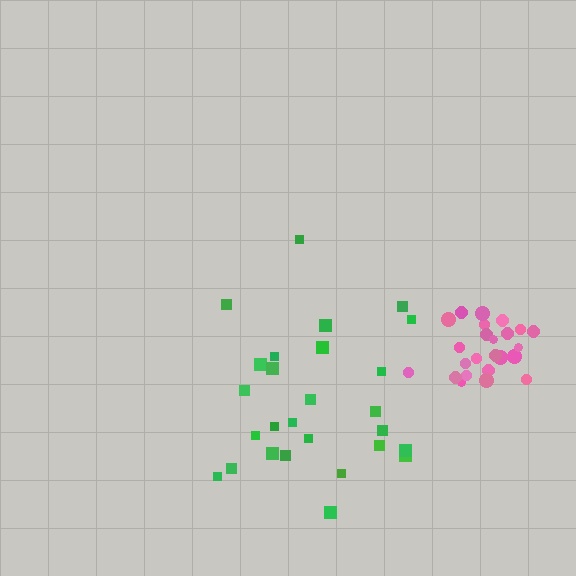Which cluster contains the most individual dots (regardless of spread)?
Green (27).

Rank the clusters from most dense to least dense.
pink, green.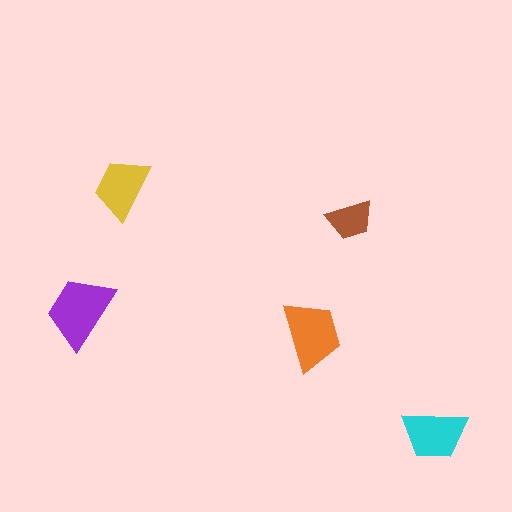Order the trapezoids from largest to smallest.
the purple one, the orange one, the cyan one, the yellow one, the brown one.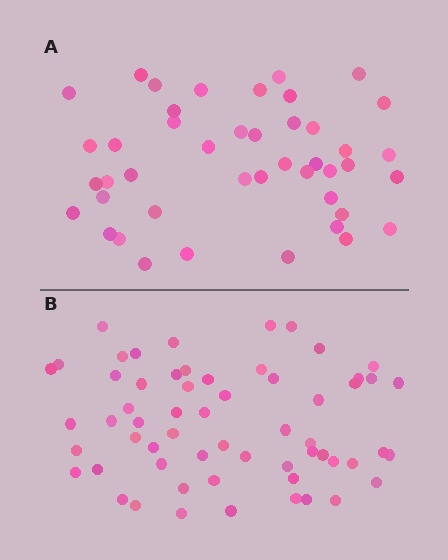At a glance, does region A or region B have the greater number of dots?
Region B (the bottom region) has more dots.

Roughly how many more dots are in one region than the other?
Region B has approximately 15 more dots than region A.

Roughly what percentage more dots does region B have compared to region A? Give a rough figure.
About 35% more.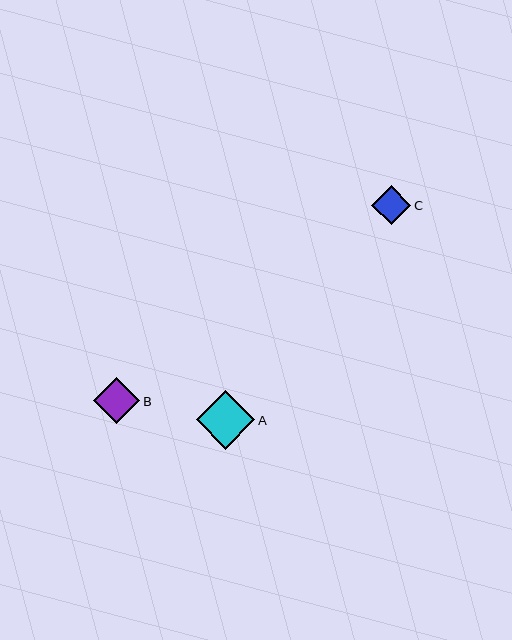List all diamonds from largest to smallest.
From largest to smallest: A, B, C.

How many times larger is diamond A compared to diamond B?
Diamond A is approximately 1.3 times the size of diamond B.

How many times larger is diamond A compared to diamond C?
Diamond A is approximately 1.5 times the size of diamond C.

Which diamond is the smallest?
Diamond C is the smallest with a size of approximately 39 pixels.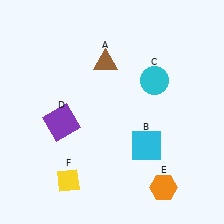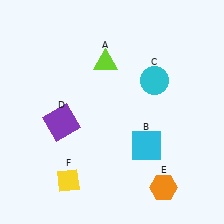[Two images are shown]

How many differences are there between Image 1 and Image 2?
There is 1 difference between the two images.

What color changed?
The triangle (A) changed from brown in Image 1 to lime in Image 2.